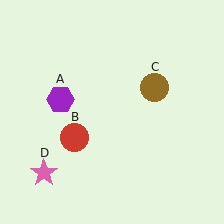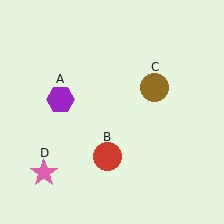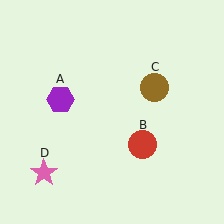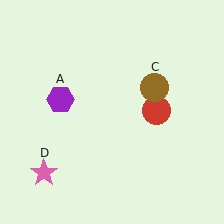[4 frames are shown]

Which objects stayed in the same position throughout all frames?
Purple hexagon (object A) and brown circle (object C) and pink star (object D) remained stationary.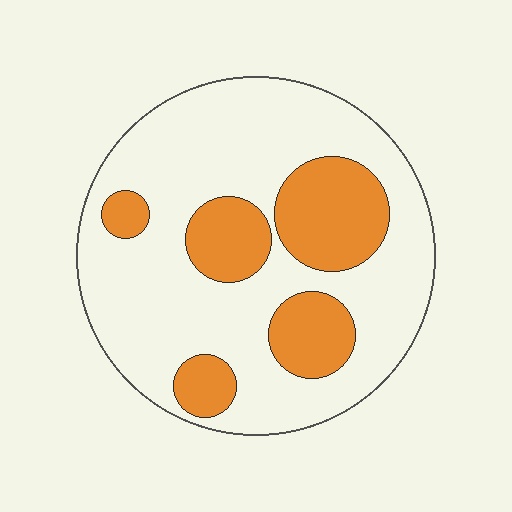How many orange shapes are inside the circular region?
5.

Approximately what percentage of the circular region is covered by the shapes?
Approximately 25%.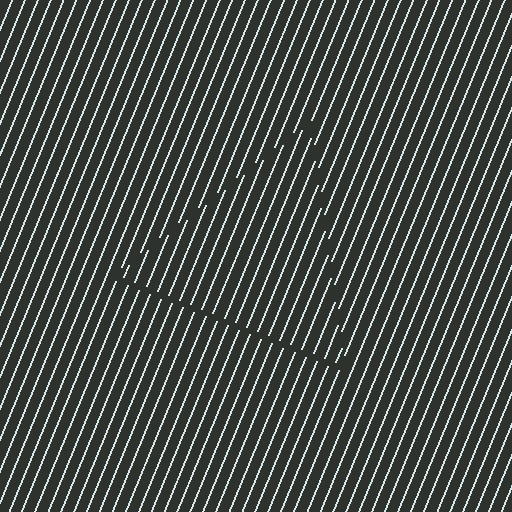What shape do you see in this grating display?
An illusory triangle. The interior of the shape contains the same grating, shifted by half a period — the contour is defined by the phase discontinuity where line-ends from the inner and outer gratings abut.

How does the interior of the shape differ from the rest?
The interior of the shape contains the same grating, shifted by half a period — the contour is defined by the phase discontinuity where line-ends from the inner and outer gratings abut.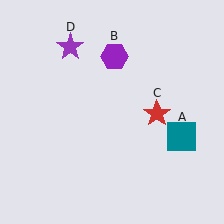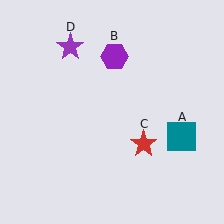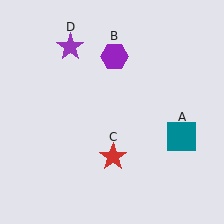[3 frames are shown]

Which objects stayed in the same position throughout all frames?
Teal square (object A) and purple hexagon (object B) and purple star (object D) remained stationary.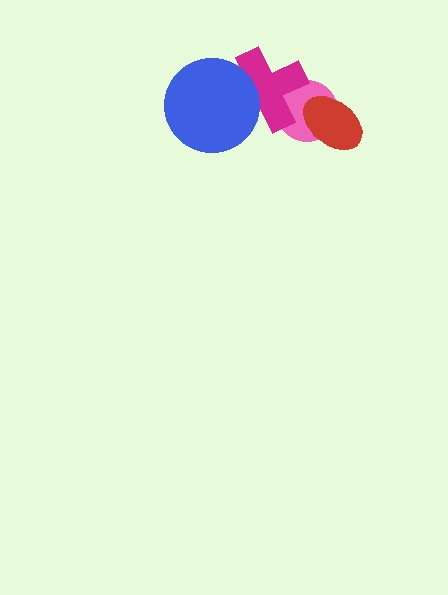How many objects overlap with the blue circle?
1 object overlaps with the blue circle.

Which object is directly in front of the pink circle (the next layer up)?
The magenta cross is directly in front of the pink circle.